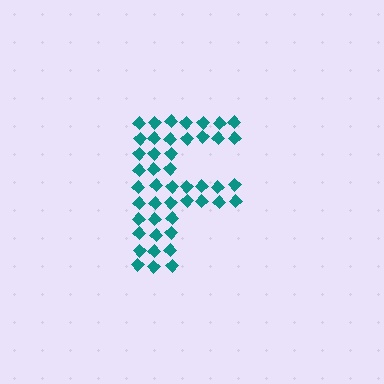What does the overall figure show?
The overall figure shows the letter F.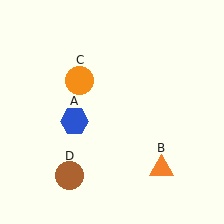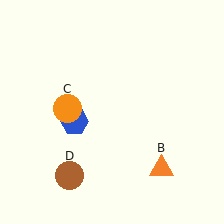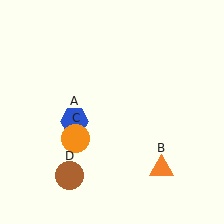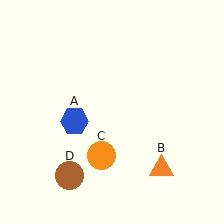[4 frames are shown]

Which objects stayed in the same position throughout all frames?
Blue hexagon (object A) and orange triangle (object B) and brown circle (object D) remained stationary.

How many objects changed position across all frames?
1 object changed position: orange circle (object C).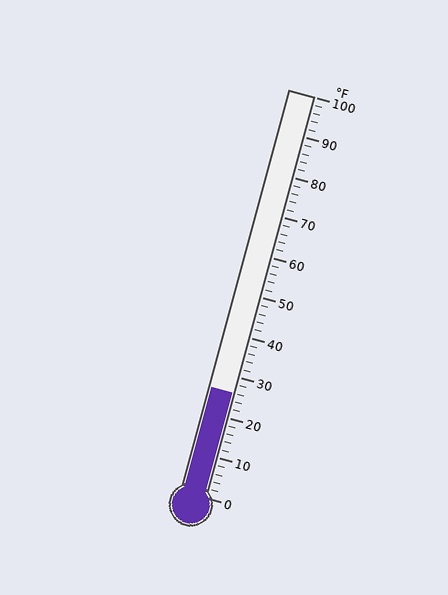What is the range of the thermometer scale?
The thermometer scale ranges from 0°F to 100°F.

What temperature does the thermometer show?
The thermometer shows approximately 26°F.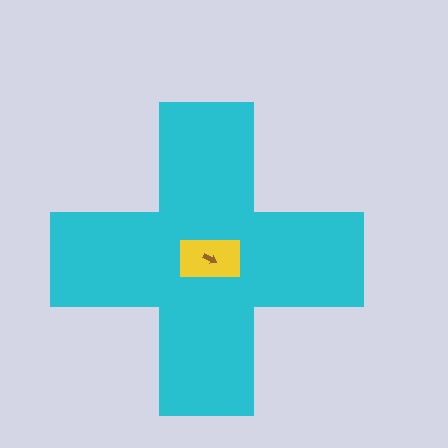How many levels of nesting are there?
3.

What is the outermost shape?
The cyan cross.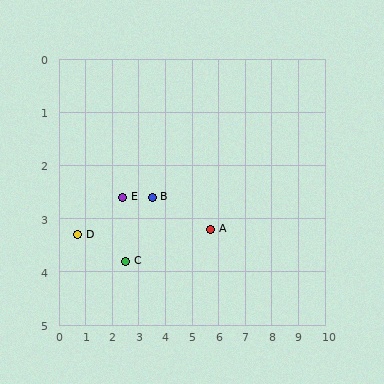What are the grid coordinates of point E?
Point E is at approximately (2.4, 2.6).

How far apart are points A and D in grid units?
Points A and D are about 5.0 grid units apart.